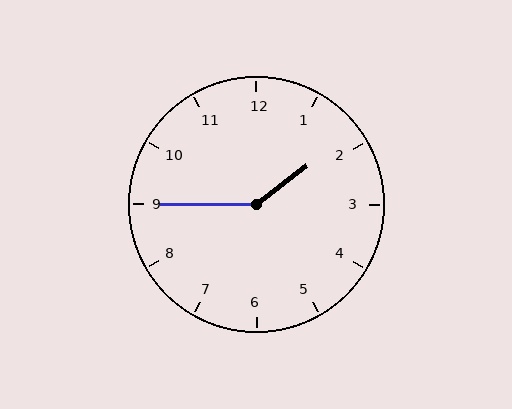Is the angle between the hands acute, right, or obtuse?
It is obtuse.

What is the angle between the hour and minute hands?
Approximately 142 degrees.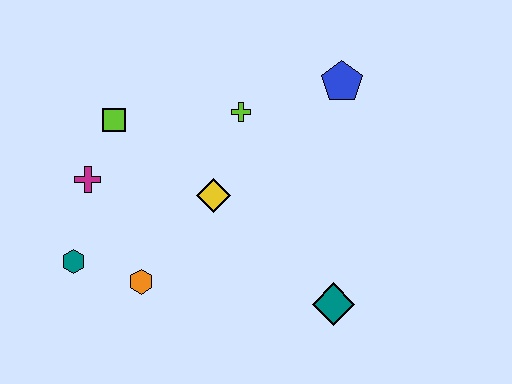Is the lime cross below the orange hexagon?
No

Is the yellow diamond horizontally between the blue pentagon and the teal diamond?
No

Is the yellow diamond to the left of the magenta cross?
No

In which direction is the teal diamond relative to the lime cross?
The teal diamond is below the lime cross.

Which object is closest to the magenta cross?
The lime square is closest to the magenta cross.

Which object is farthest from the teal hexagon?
The blue pentagon is farthest from the teal hexagon.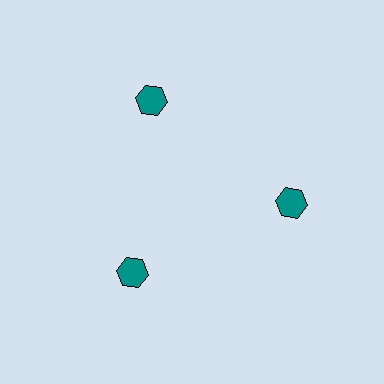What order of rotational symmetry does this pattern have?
This pattern has 3-fold rotational symmetry.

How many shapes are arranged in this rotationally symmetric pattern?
There are 3 shapes, arranged in 3 groups of 1.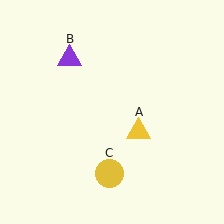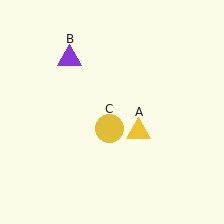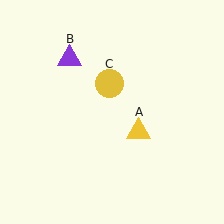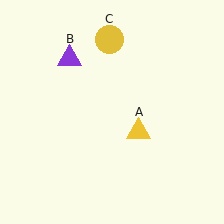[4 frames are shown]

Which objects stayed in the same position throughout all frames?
Yellow triangle (object A) and purple triangle (object B) remained stationary.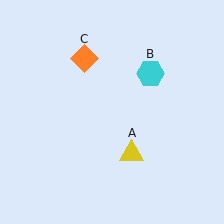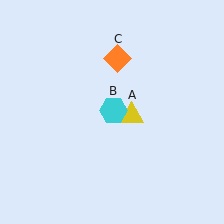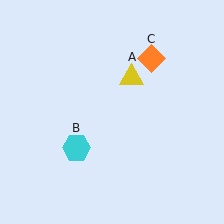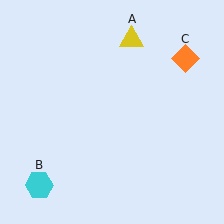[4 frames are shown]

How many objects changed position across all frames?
3 objects changed position: yellow triangle (object A), cyan hexagon (object B), orange diamond (object C).